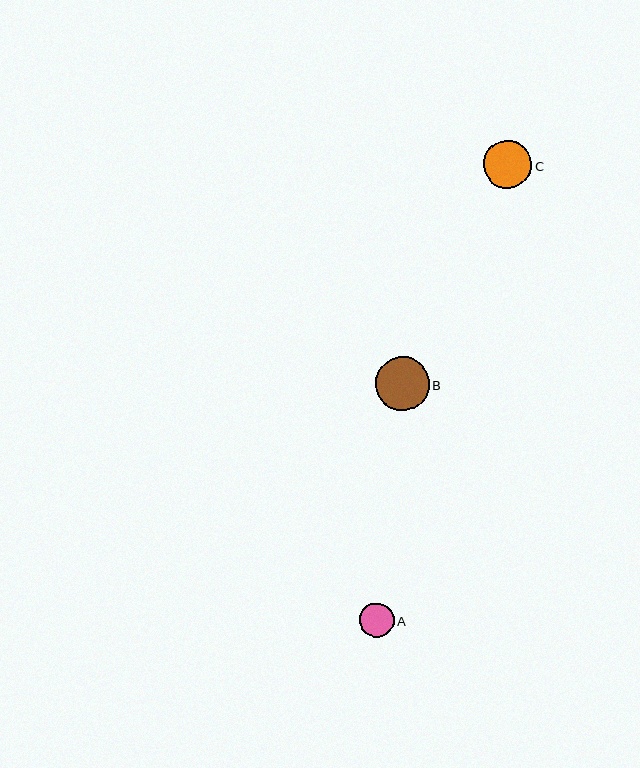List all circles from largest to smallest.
From largest to smallest: B, C, A.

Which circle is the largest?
Circle B is the largest with a size of approximately 54 pixels.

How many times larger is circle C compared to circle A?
Circle C is approximately 1.4 times the size of circle A.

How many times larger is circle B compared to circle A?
Circle B is approximately 1.5 times the size of circle A.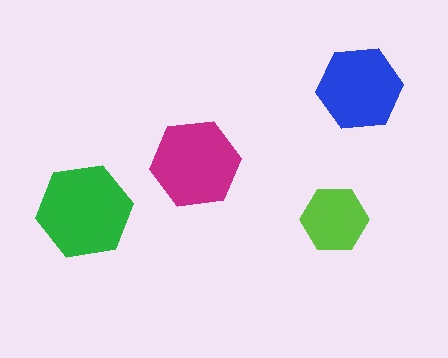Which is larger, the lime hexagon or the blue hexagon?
The blue one.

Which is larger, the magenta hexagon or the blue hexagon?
The magenta one.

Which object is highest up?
The blue hexagon is topmost.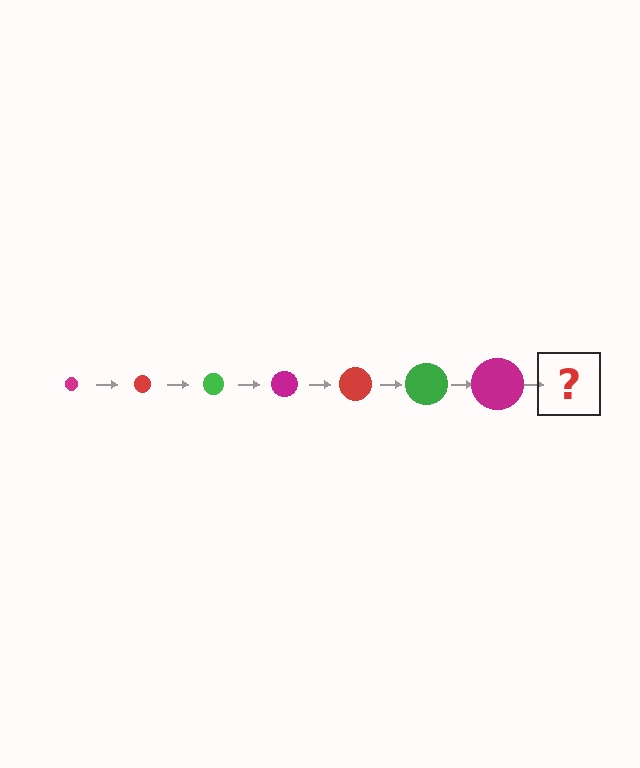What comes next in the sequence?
The next element should be a red circle, larger than the previous one.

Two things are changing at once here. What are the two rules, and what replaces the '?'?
The two rules are that the circle grows larger each step and the color cycles through magenta, red, and green. The '?' should be a red circle, larger than the previous one.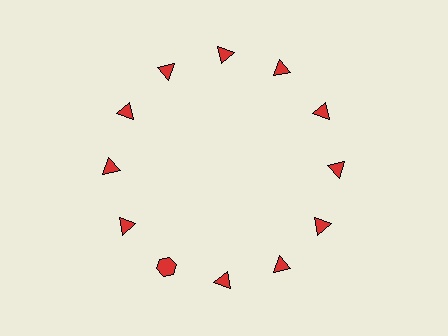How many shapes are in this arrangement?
There are 12 shapes arranged in a ring pattern.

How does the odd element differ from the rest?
It has a different shape: hexagon instead of triangle.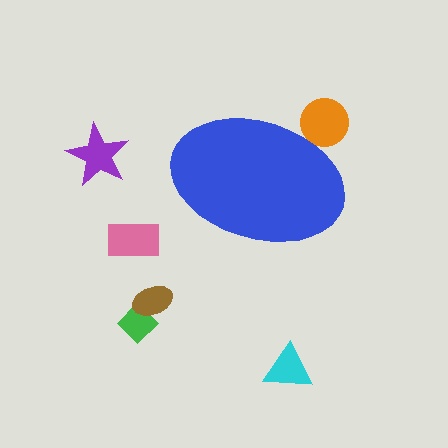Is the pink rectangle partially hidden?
No, the pink rectangle is fully visible.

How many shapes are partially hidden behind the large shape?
1 shape is partially hidden.